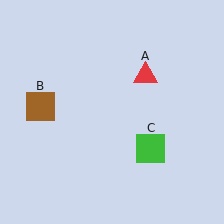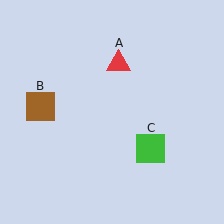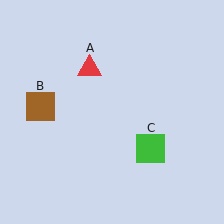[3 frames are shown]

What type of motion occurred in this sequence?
The red triangle (object A) rotated counterclockwise around the center of the scene.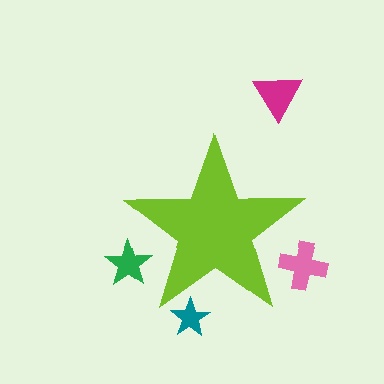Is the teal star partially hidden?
Yes, the teal star is partially hidden behind the lime star.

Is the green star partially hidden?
Yes, the green star is partially hidden behind the lime star.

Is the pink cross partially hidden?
Yes, the pink cross is partially hidden behind the lime star.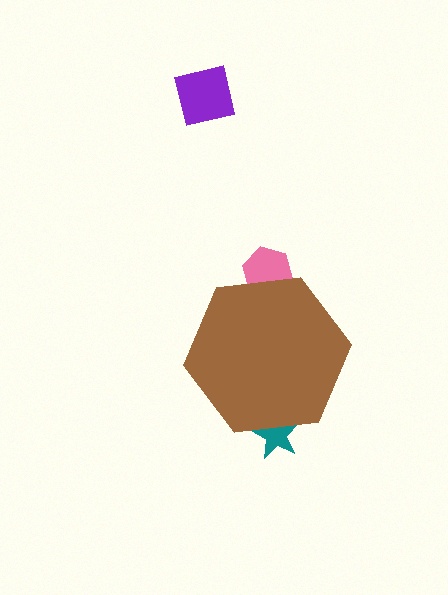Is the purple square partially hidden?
No, the purple square is fully visible.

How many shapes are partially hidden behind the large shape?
2 shapes are partially hidden.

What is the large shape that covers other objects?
A brown hexagon.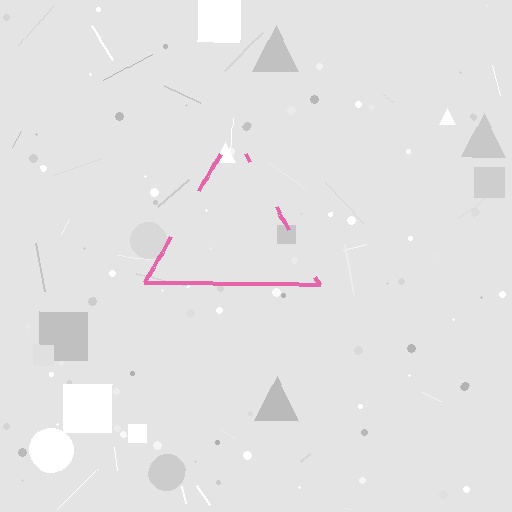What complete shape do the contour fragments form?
The contour fragments form a triangle.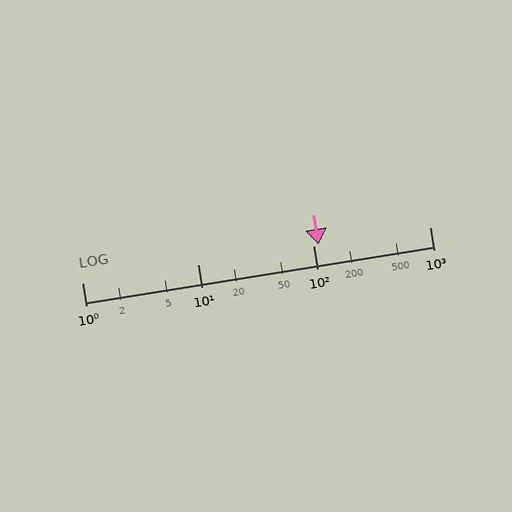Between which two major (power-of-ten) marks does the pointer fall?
The pointer is between 100 and 1000.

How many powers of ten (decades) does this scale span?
The scale spans 3 decades, from 1 to 1000.